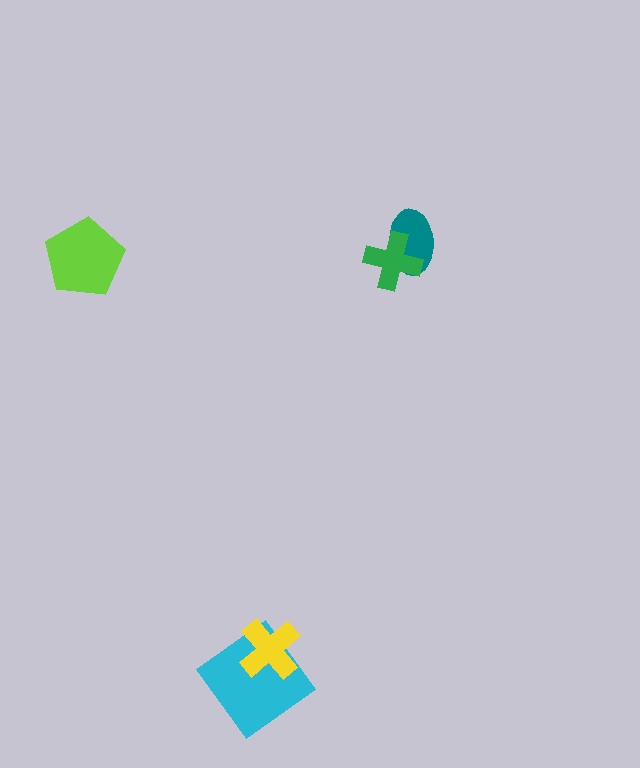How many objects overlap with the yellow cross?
1 object overlaps with the yellow cross.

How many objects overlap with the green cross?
1 object overlaps with the green cross.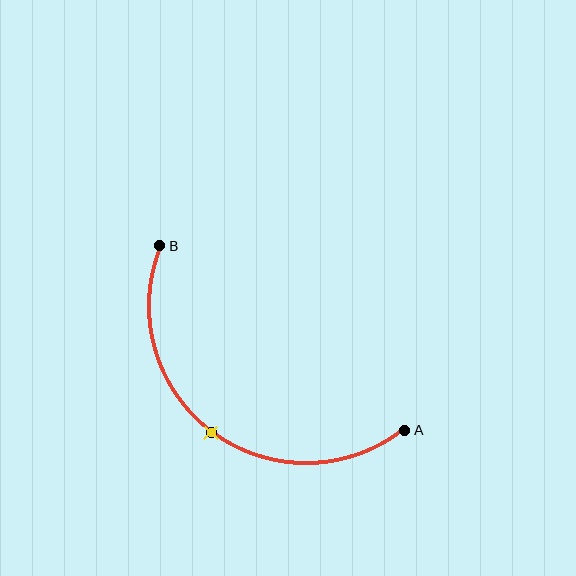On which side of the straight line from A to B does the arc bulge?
The arc bulges below and to the left of the straight line connecting A and B.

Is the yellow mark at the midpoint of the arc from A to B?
Yes. The yellow mark lies on the arc at equal arc-length from both A and B — it is the arc midpoint.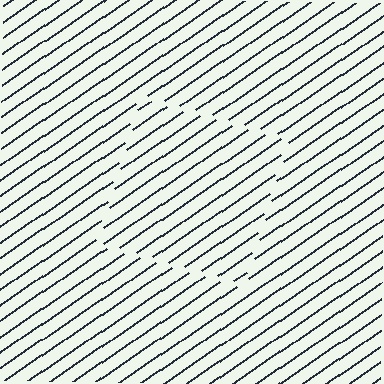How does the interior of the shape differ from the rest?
The interior of the shape contains the same grating, shifted by half a period — the contour is defined by the phase discontinuity where line-ends from the inner and outer gratings abut.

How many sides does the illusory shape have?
4 sides — the line-ends trace a square.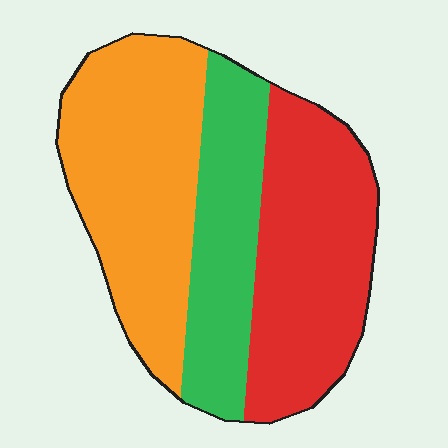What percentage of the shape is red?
Red covers about 35% of the shape.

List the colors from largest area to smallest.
From largest to smallest: orange, red, green.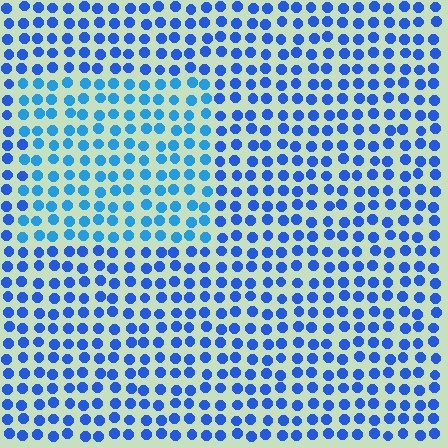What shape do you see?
I see a rectangle.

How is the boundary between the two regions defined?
The boundary is defined purely by a slight shift in hue (about 21 degrees). Spacing, size, and orientation are identical on both sides.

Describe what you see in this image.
The image is filled with small blue elements in a uniform arrangement. A rectangle-shaped region is visible where the elements are tinted to a slightly different hue, forming a subtle color boundary.